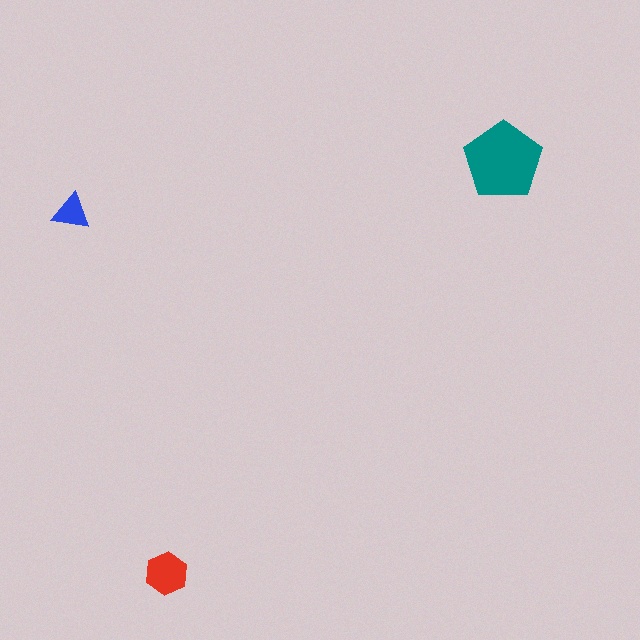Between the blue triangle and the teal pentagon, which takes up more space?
The teal pentagon.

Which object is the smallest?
The blue triangle.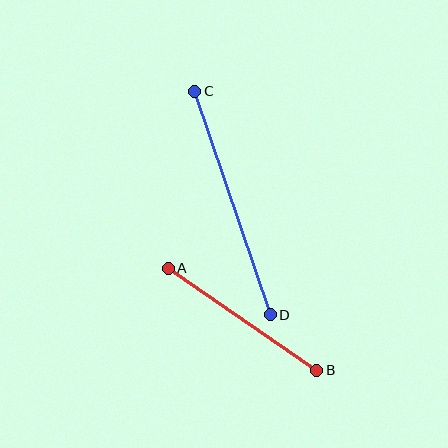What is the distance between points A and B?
The distance is approximately 180 pixels.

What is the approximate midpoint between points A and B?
The midpoint is at approximately (243, 319) pixels.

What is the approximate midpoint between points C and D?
The midpoint is at approximately (232, 203) pixels.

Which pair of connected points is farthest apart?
Points C and D are farthest apart.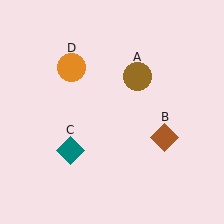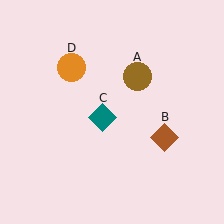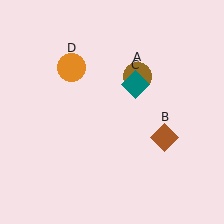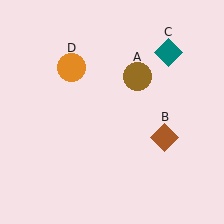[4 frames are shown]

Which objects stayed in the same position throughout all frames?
Brown circle (object A) and brown diamond (object B) and orange circle (object D) remained stationary.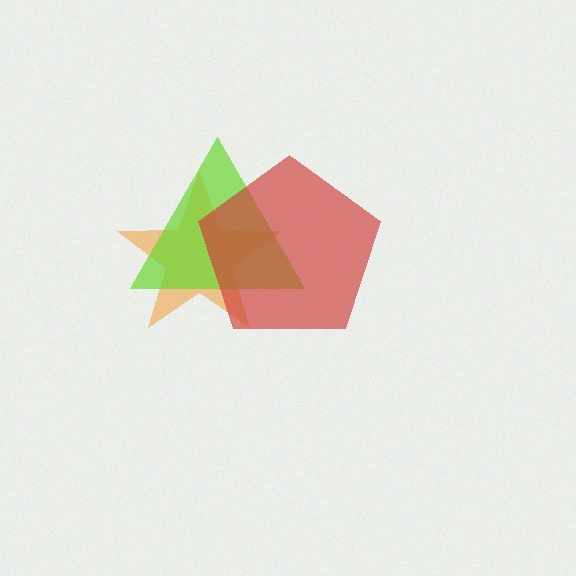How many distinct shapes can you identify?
There are 3 distinct shapes: an orange star, a lime triangle, a red pentagon.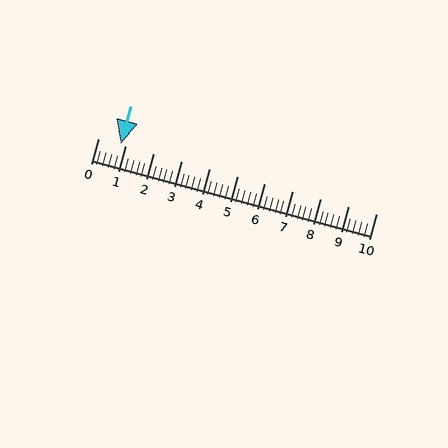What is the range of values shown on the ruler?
The ruler shows values from 0 to 10.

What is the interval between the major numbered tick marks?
The major tick marks are spaced 1 units apart.